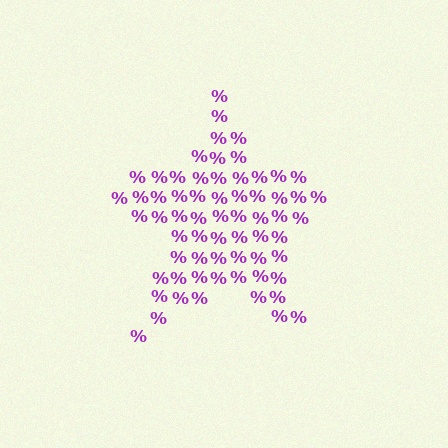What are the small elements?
The small elements are percent signs.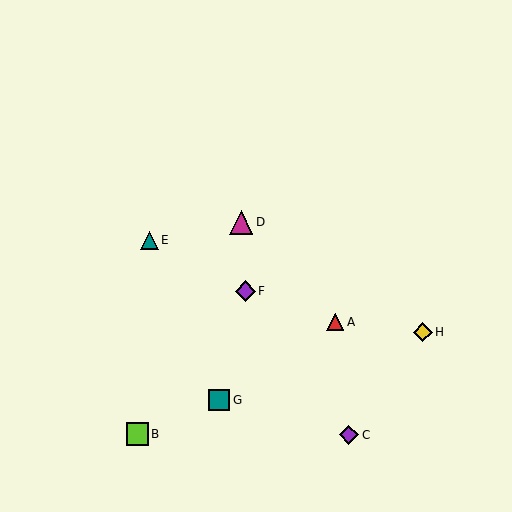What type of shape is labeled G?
Shape G is a teal square.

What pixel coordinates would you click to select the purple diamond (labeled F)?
Click at (245, 291) to select the purple diamond F.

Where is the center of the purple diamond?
The center of the purple diamond is at (349, 435).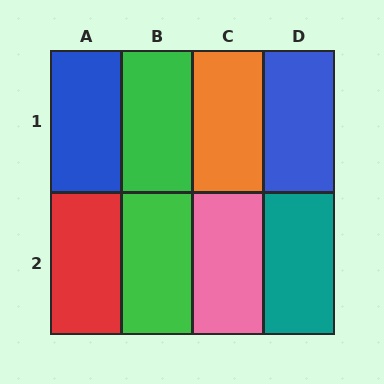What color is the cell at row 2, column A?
Red.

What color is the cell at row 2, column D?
Teal.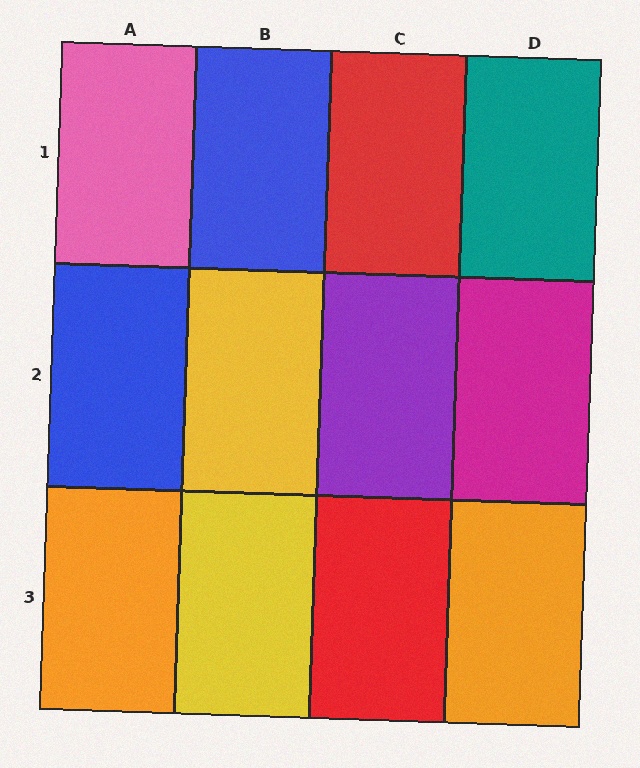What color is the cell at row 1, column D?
Teal.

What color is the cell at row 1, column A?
Pink.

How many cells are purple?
1 cell is purple.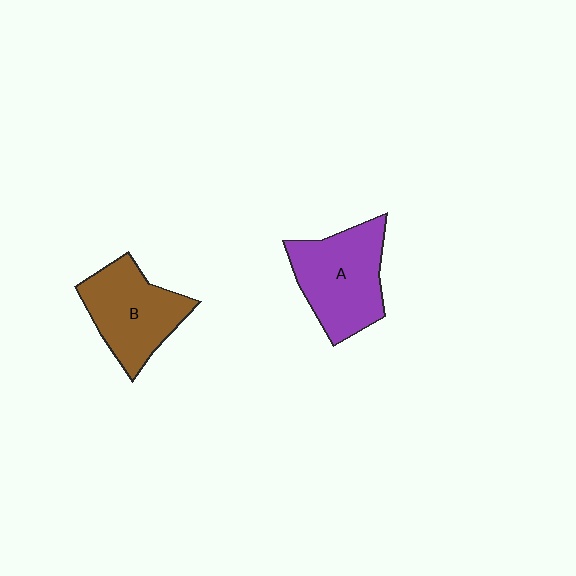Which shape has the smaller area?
Shape B (brown).